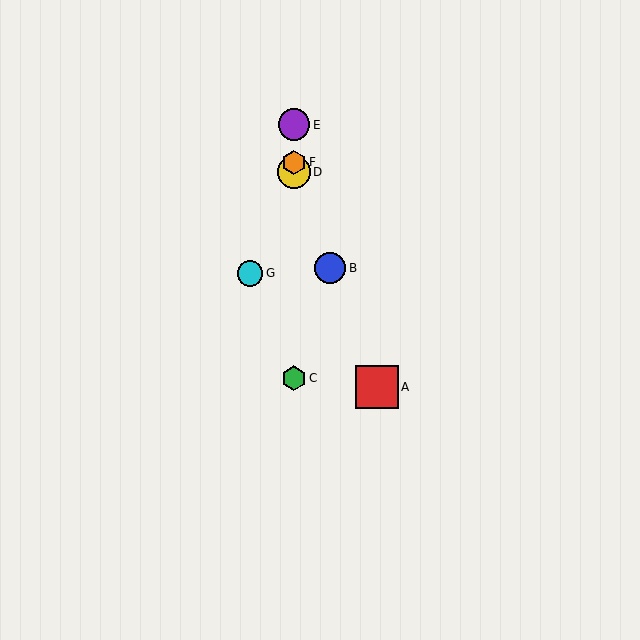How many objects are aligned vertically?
4 objects (C, D, E, F) are aligned vertically.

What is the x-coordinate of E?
Object E is at x≈294.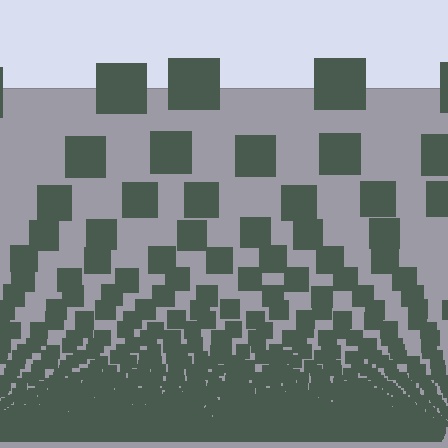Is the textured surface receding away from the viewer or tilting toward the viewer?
The surface appears to tilt toward the viewer. Texture elements get larger and sparser toward the top.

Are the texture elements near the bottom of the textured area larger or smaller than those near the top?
Smaller. The gradient is inverted — elements near the bottom are smaller and denser.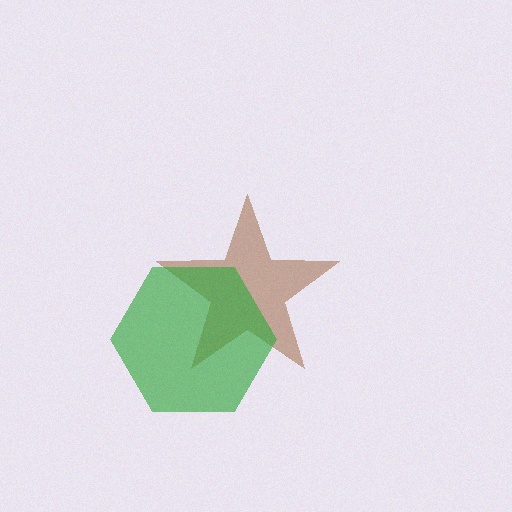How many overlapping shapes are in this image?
There are 2 overlapping shapes in the image.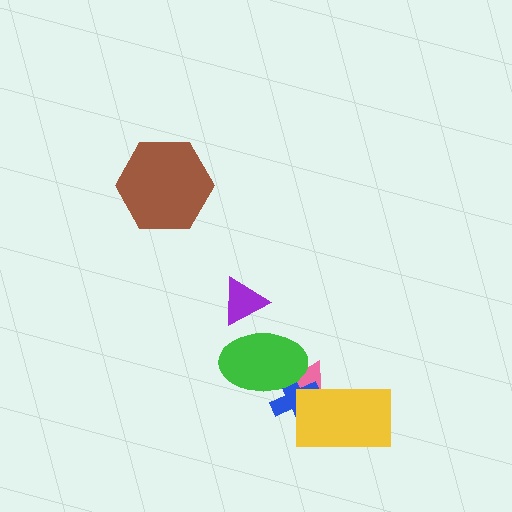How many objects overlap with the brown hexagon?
0 objects overlap with the brown hexagon.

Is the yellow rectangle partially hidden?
No, no other shape covers it.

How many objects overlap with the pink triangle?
3 objects overlap with the pink triangle.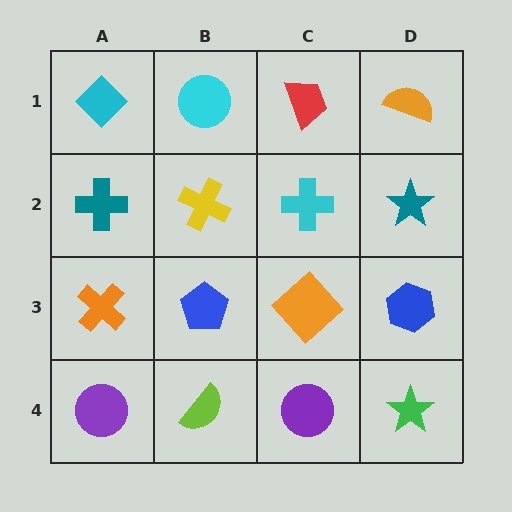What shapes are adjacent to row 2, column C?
A red trapezoid (row 1, column C), an orange diamond (row 3, column C), a yellow cross (row 2, column B), a teal star (row 2, column D).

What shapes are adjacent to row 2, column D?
An orange semicircle (row 1, column D), a blue hexagon (row 3, column D), a cyan cross (row 2, column C).